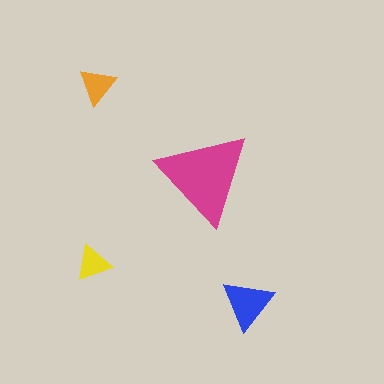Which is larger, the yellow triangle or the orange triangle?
The orange one.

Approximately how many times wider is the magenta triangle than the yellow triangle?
About 2.5 times wider.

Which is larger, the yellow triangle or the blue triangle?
The blue one.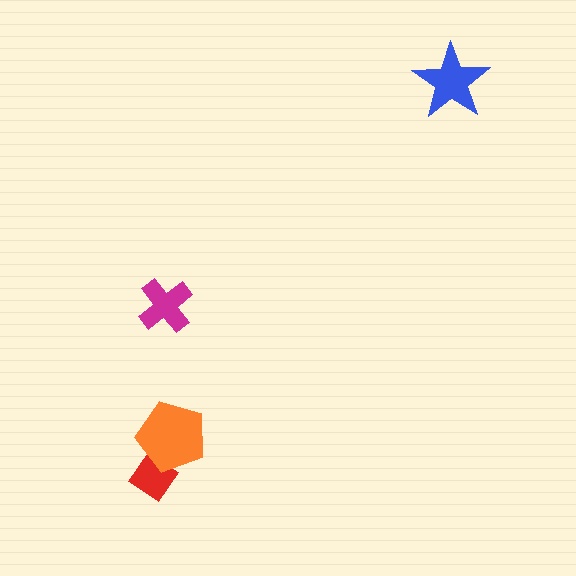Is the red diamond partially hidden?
Yes, it is partially covered by another shape.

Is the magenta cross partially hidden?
No, no other shape covers it.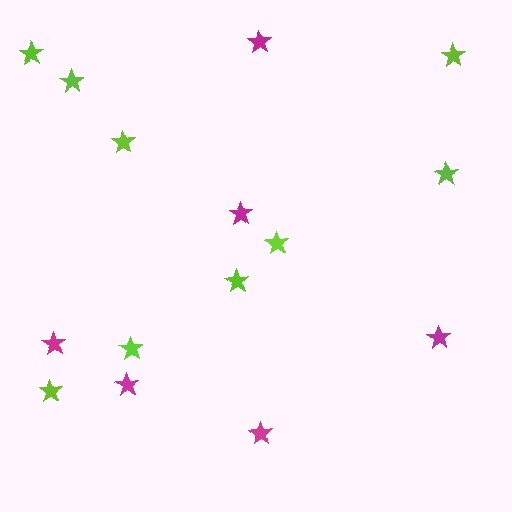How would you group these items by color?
There are 2 groups: one group of magenta stars (6) and one group of lime stars (9).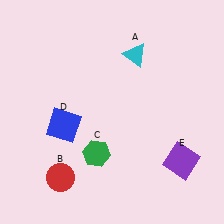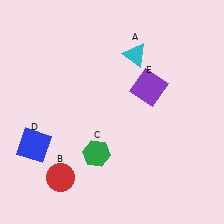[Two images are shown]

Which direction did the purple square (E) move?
The purple square (E) moved up.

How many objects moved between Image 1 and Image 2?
2 objects moved between the two images.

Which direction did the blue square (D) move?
The blue square (D) moved left.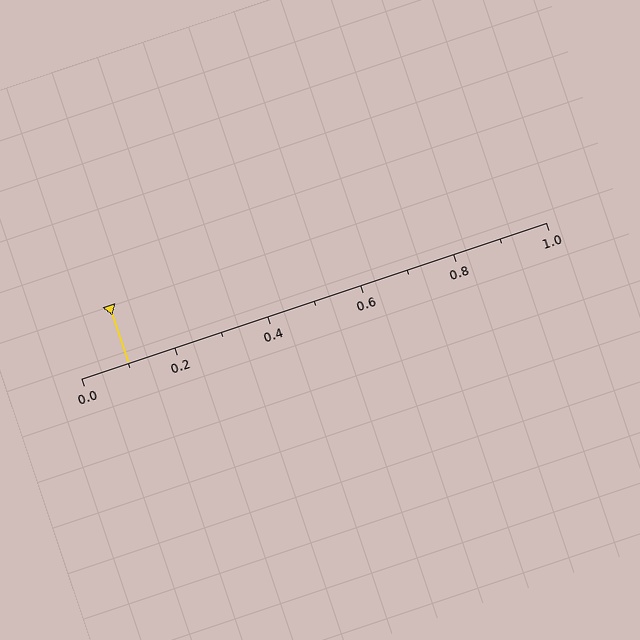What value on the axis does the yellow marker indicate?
The marker indicates approximately 0.1.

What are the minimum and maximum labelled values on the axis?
The axis runs from 0.0 to 1.0.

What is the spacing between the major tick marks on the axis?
The major ticks are spaced 0.2 apart.